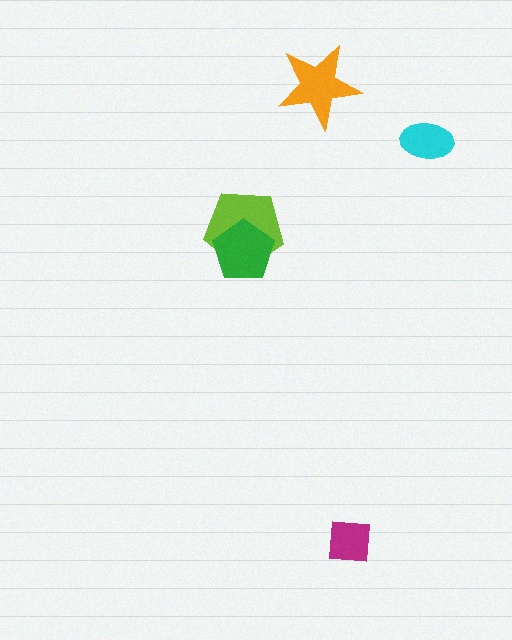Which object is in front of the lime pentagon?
The green pentagon is in front of the lime pentagon.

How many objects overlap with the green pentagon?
1 object overlaps with the green pentagon.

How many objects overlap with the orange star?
0 objects overlap with the orange star.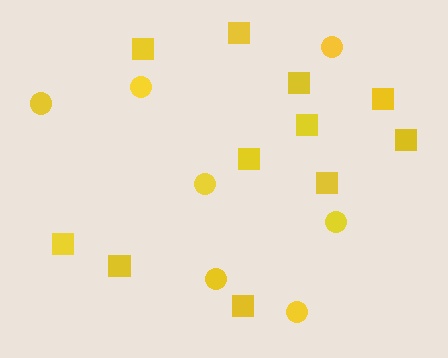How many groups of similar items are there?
There are 2 groups: one group of squares (11) and one group of circles (7).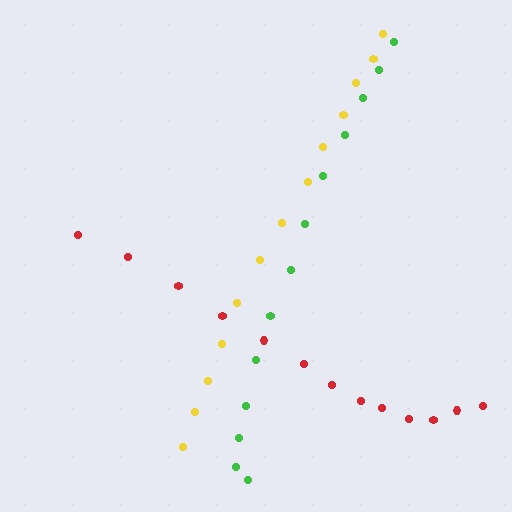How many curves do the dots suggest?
There are 3 distinct paths.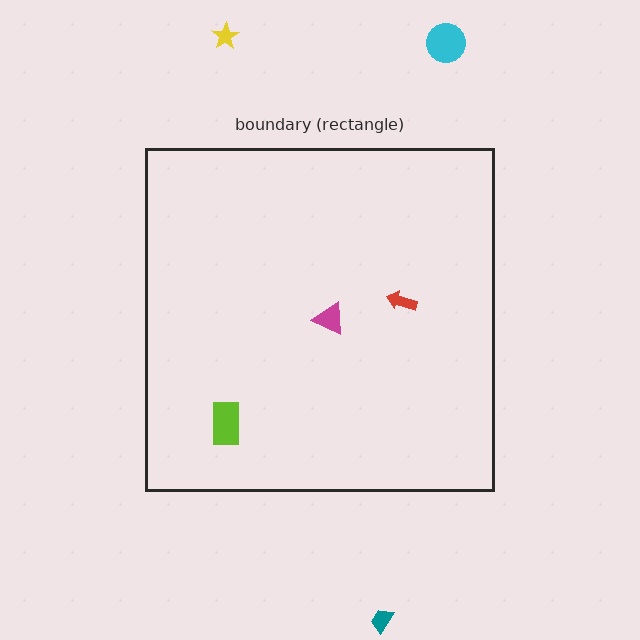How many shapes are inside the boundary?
3 inside, 3 outside.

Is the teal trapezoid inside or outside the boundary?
Outside.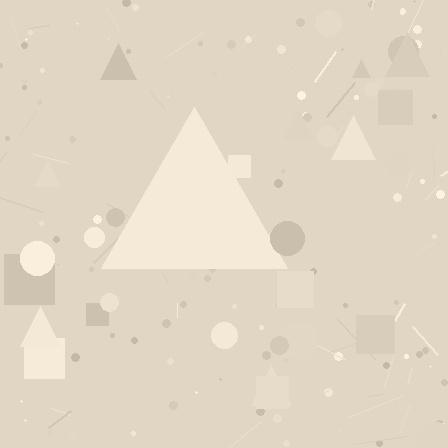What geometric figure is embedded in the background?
A triangle is embedded in the background.